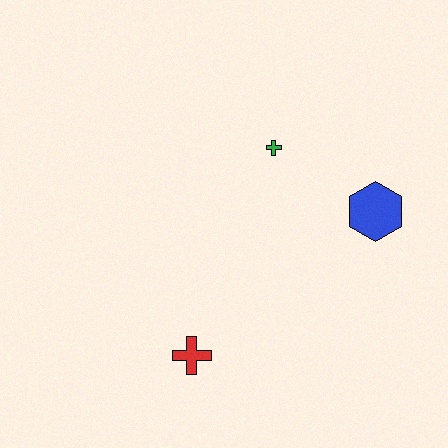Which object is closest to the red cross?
The green cross is closest to the red cross.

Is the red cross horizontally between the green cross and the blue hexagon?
No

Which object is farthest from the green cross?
The red cross is farthest from the green cross.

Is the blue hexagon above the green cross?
No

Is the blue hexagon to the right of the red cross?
Yes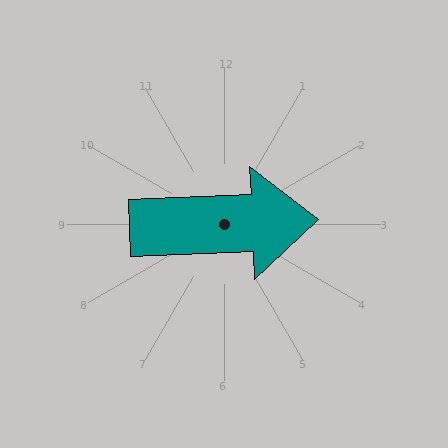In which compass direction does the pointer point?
East.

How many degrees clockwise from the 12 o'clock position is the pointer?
Approximately 88 degrees.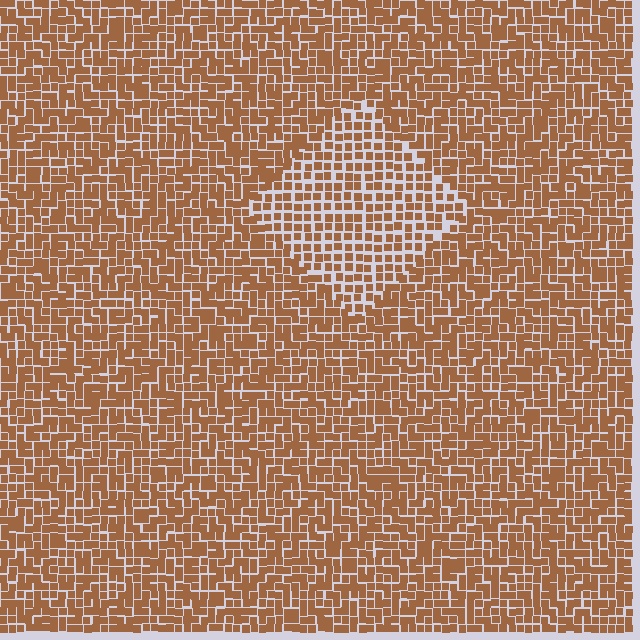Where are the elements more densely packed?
The elements are more densely packed outside the diamond boundary.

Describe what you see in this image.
The image contains small brown elements arranged at two different densities. A diamond-shaped region is visible where the elements are less densely packed than the surrounding area.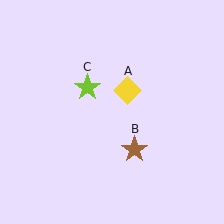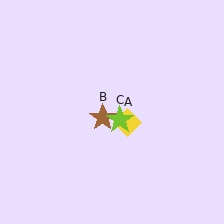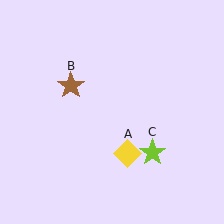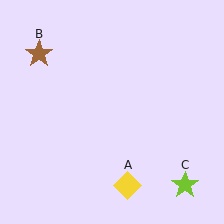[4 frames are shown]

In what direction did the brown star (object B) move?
The brown star (object B) moved up and to the left.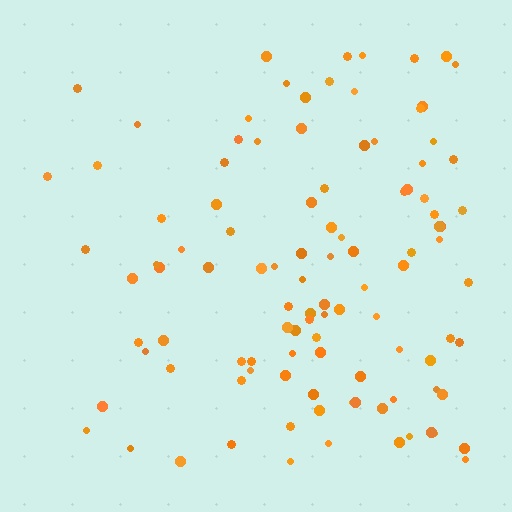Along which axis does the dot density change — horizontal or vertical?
Horizontal.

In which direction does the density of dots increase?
From left to right, with the right side densest.